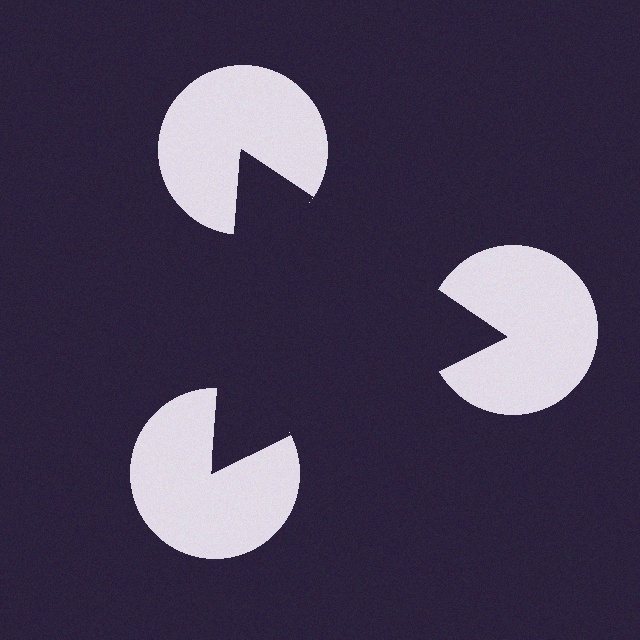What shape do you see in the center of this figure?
An illusory triangle — its edges are inferred from the aligned wedge cuts in the pac-man discs, not physically drawn.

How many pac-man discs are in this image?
There are 3 — one at each vertex of the illusory triangle.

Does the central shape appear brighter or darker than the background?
It typically appears slightly darker than the background, even though no actual brightness change is drawn.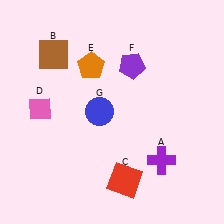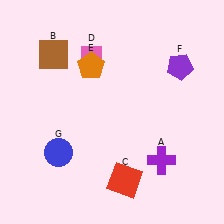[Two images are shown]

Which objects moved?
The objects that moved are: the pink diamond (D), the purple pentagon (F), the blue circle (G).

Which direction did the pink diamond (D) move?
The pink diamond (D) moved up.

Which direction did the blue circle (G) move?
The blue circle (G) moved down.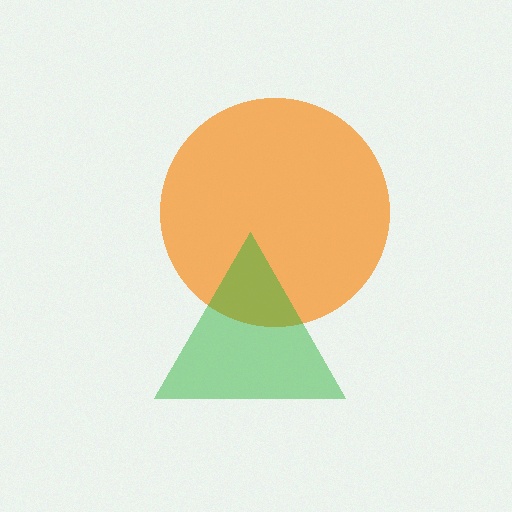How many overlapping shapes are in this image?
There are 2 overlapping shapes in the image.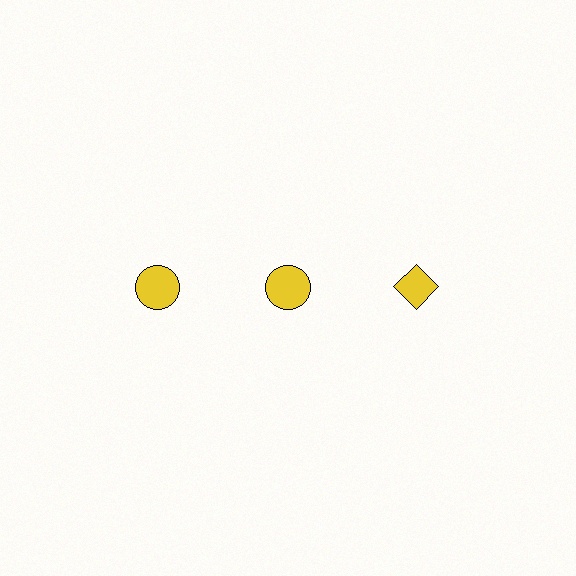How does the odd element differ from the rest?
It has a different shape: diamond instead of circle.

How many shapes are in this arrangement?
There are 3 shapes arranged in a grid pattern.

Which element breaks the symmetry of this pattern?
The yellow diamond in the top row, center column breaks the symmetry. All other shapes are yellow circles.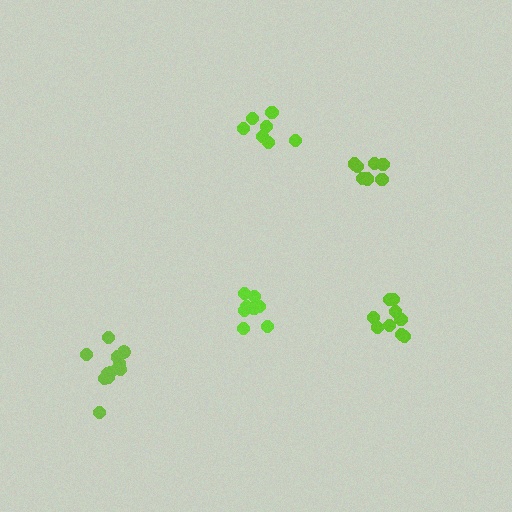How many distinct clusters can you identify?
There are 5 distinct clusters.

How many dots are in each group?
Group 1: 7 dots, Group 2: 7 dots, Group 3: 12 dots, Group 4: 9 dots, Group 5: 8 dots (43 total).